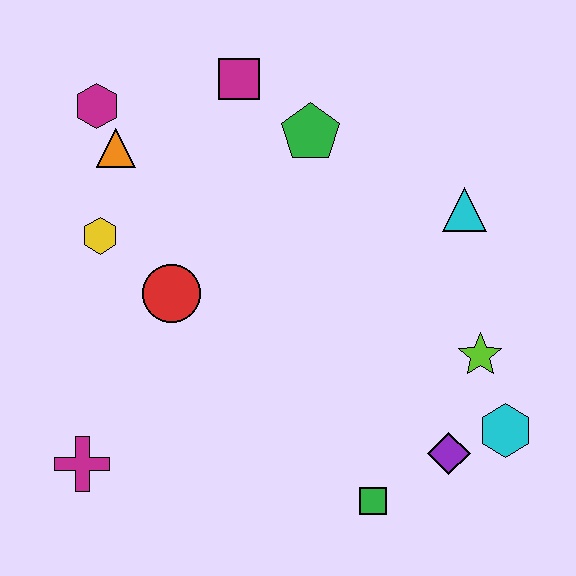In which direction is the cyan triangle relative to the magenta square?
The cyan triangle is to the right of the magenta square.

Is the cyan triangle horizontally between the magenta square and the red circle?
No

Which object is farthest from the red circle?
The cyan hexagon is farthest from the red circle.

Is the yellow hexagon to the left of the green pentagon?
Yes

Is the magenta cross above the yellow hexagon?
No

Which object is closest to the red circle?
The yellow hexagon is closest to the red circle.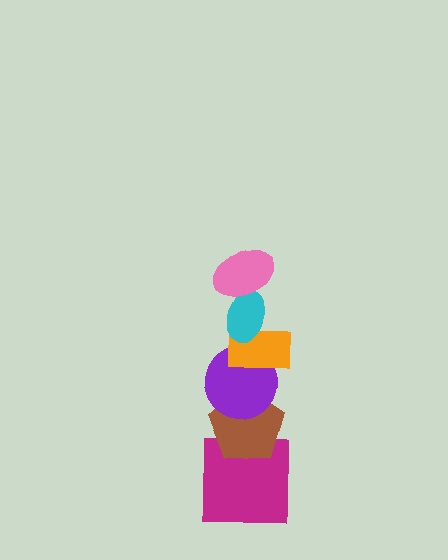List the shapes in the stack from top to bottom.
From top to bottom: the pink ellipse, the cyan ellipse, the orange rectangle, the purple circle, the brown pentagon, the magenta square.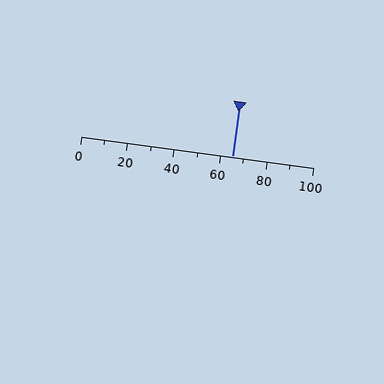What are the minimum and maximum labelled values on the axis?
The axis runs from 0 to 100.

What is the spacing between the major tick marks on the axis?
The major ticks are spaced 20 apart.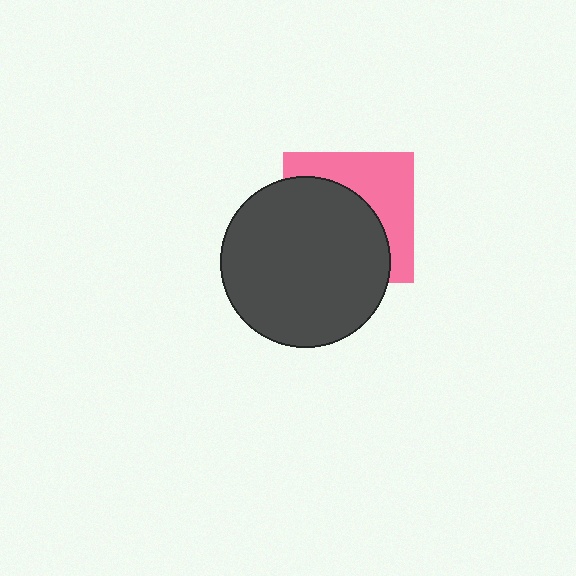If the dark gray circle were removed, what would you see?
You would see the complete pink square.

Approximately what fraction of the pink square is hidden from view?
Roughly 58% of the pink square is hidden behind the dark gray circle.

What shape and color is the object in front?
The object in front is a dark gray circle.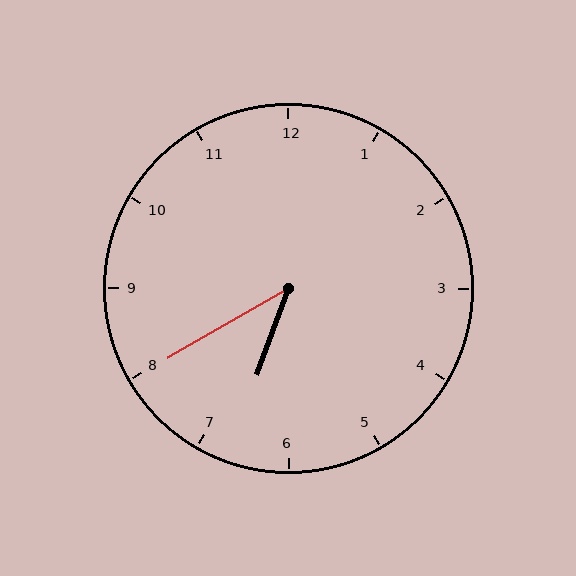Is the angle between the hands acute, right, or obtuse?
It is acute.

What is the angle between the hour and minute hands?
Approximately 40 degrees.